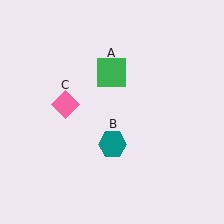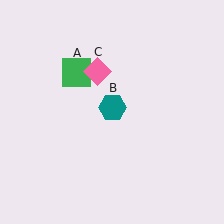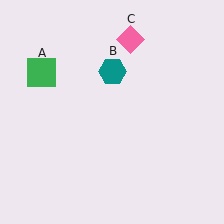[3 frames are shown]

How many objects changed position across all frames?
3 objects changed position: green square (object A), teal hexagon (object B), pink diamond (object C).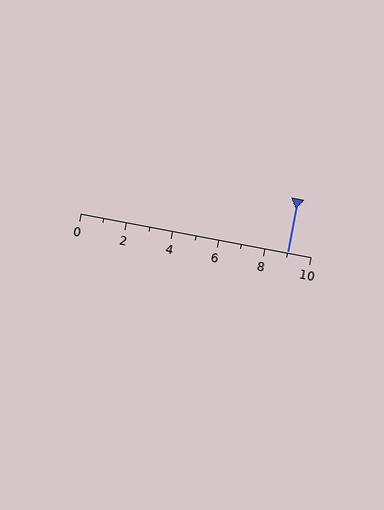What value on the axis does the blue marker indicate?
The marker indicates approximately 9.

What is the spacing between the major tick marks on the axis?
The major ticks are spaced 2 apart.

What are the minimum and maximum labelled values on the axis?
The axis runs from 0 to 10.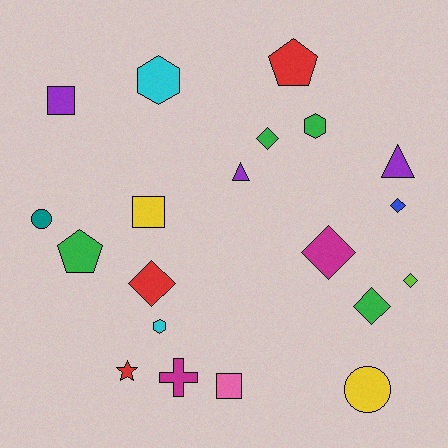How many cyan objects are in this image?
There are 2 cyan objects.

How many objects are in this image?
There are 20 objects.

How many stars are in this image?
There is 1 star.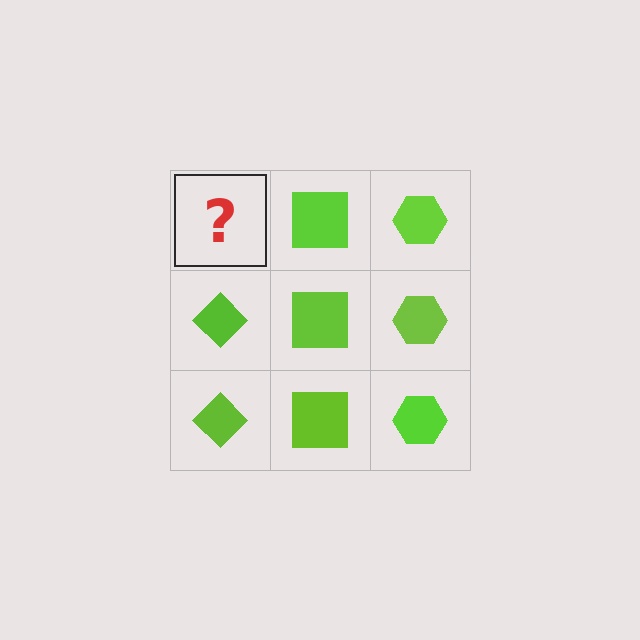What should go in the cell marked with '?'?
The missing cell should contain a lime diamond.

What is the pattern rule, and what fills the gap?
The rule is that each column has a consistent shape. The gap should be filled with a lime diamond.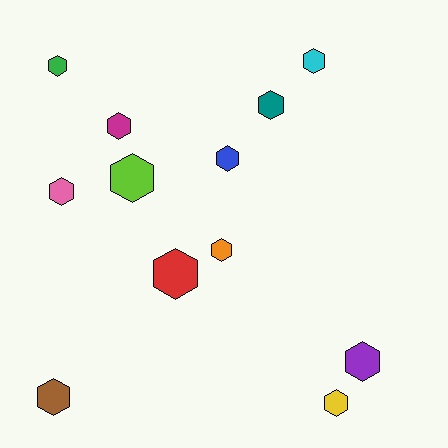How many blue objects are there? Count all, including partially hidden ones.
There is 1 blue object.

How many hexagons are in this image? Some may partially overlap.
There are 12 hexagons.